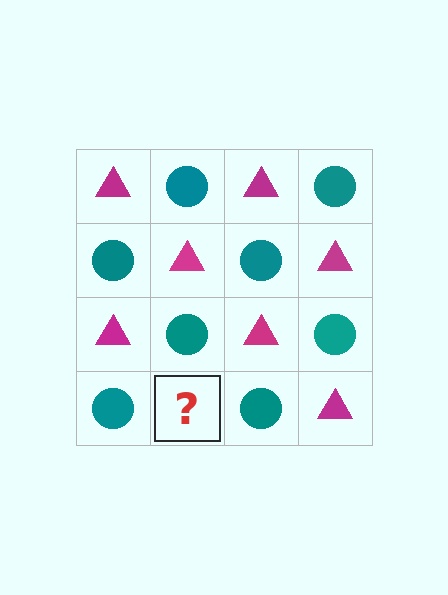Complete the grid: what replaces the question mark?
The question mark should be replaced with a magenta triangle.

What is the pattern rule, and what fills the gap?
The rule is that it alternates magenta triangle and teal circle in a checkerboard pattern. The gap should be filled with a magenta triangle.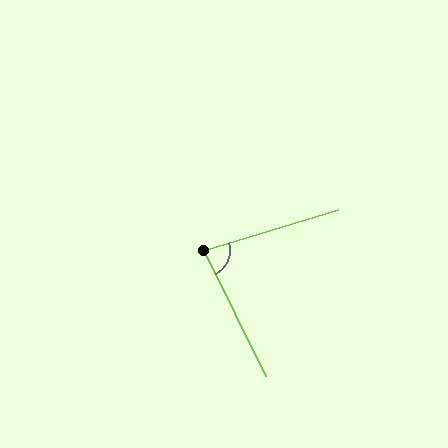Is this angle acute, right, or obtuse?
It is acute.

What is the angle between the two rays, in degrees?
Approximately 81 degrees.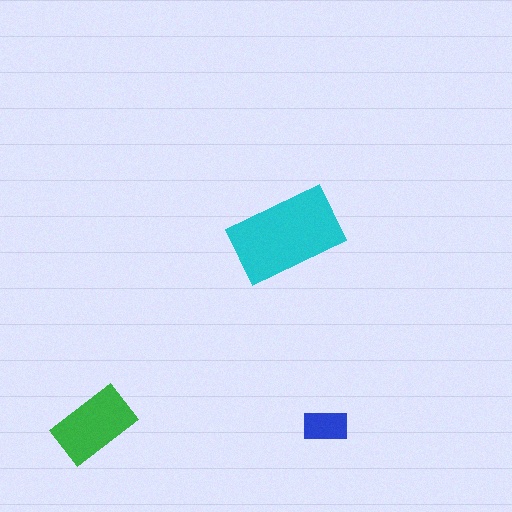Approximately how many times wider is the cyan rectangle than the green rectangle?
About 1.5 times wider.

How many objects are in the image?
There are 3 objects in the image.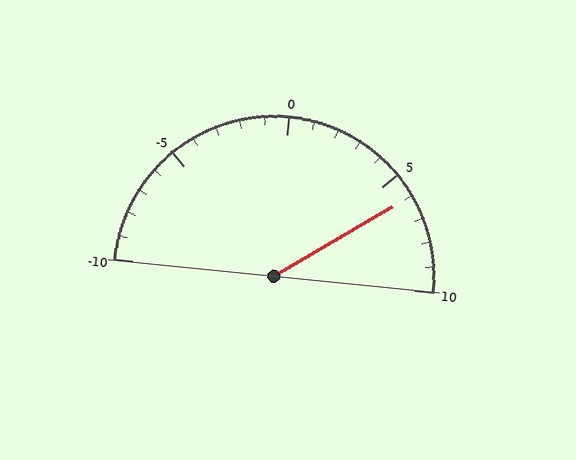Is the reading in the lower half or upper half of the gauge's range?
The reading is in the upper half of the range (-10 to 10).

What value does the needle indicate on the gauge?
The needle indicates approximately 6.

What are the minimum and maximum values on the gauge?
The gauge ranges from -10 to 10.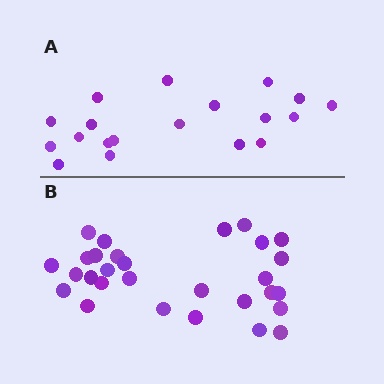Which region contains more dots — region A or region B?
Region B (the bottom region) has more dots.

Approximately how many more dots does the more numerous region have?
Region B has roughly 10 or so more dots than region A.